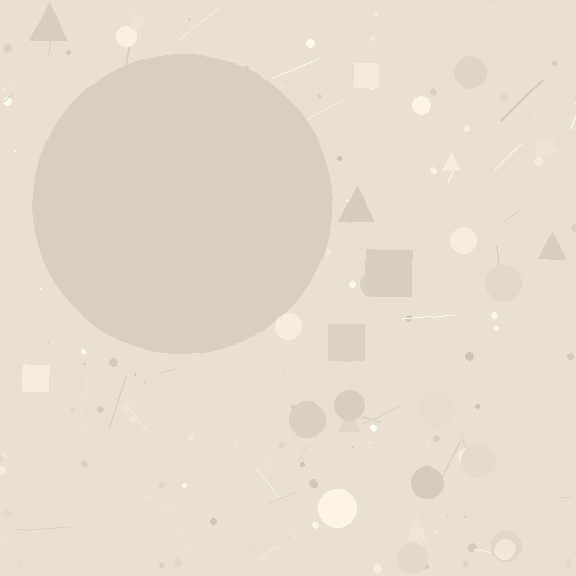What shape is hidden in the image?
A circle is hidden in the image.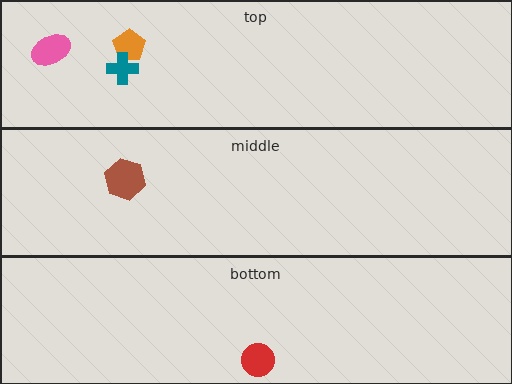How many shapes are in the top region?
3.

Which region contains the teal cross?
The top region.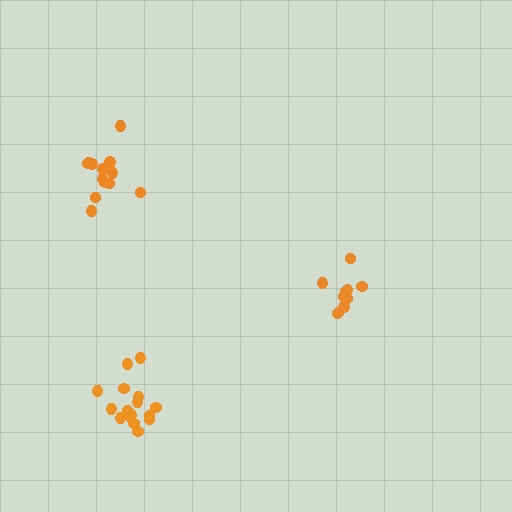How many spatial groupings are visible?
There are 3 spatial groupings.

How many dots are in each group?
Group 1: 16 dots, Group 2: 10 dots, Group 3: 13 dots (39 total).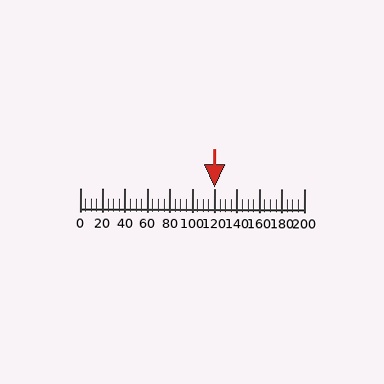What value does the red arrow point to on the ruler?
The red arrow points to approximately 120.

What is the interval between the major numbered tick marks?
The major tick marks are spaced 20 units apart.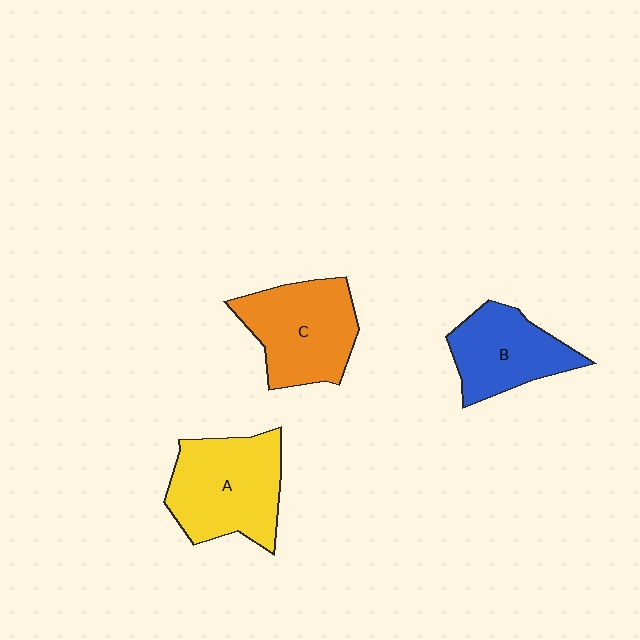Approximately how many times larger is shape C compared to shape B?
Approximately 1.2 times.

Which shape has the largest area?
Shape A (yellow).